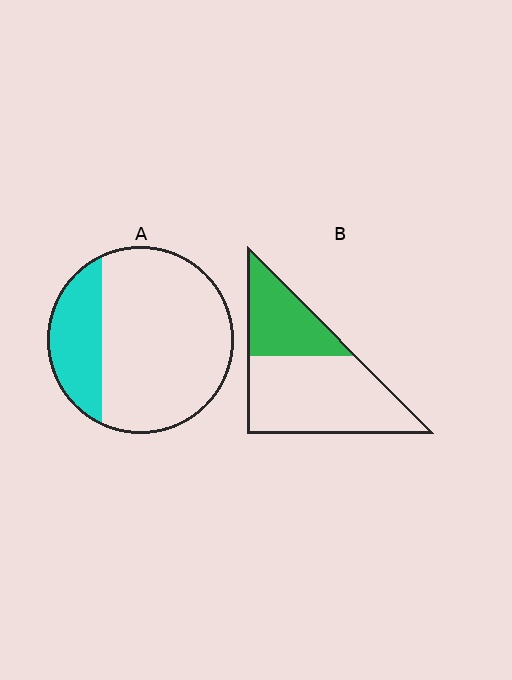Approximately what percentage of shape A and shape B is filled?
A is approximately 25% and B is approximately 35%.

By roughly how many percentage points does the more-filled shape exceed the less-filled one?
By roughly 10 percentage points (B over A).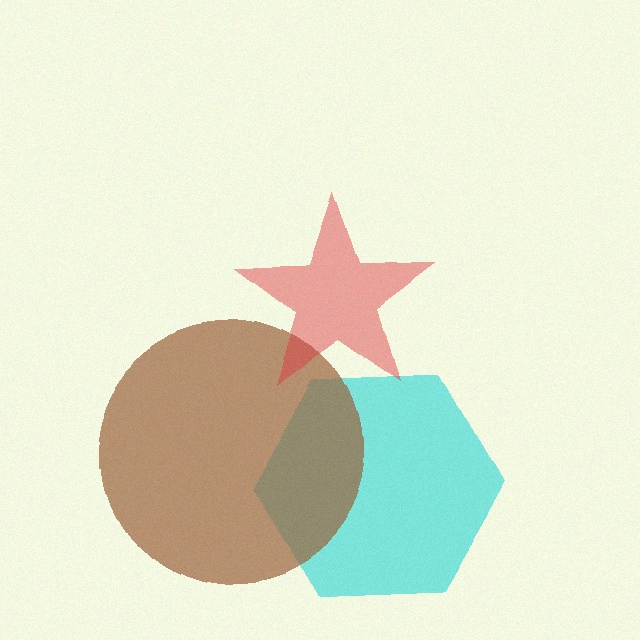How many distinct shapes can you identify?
There are 3 distinct shapes: a cyan hexagon, a brown circle, a red star.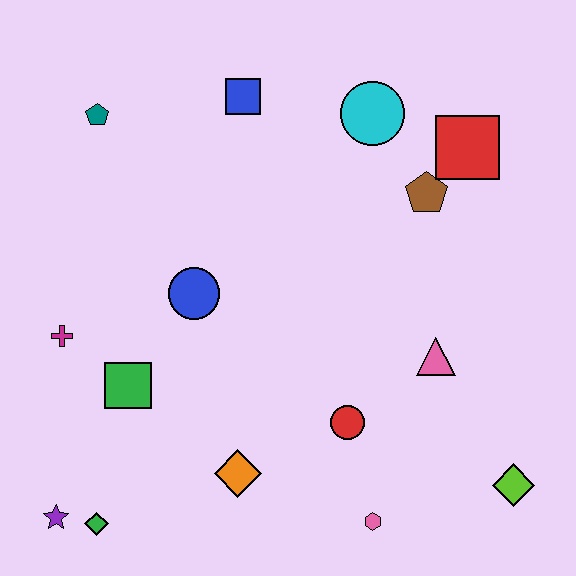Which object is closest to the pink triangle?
The red circle is closest to the pink triangle.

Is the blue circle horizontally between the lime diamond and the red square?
No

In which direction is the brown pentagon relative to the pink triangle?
The brown pentagon is above the pink triangle.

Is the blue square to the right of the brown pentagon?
No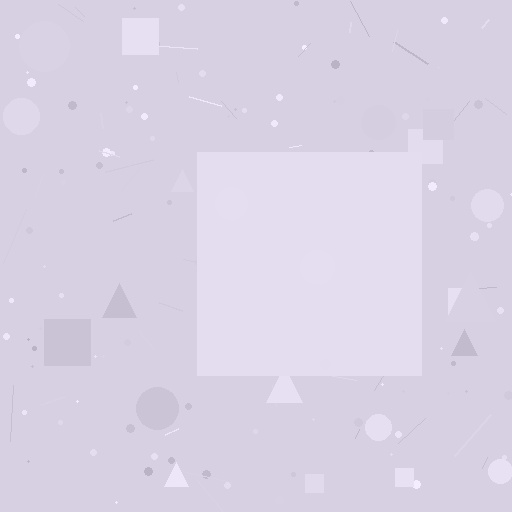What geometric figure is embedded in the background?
A square is embedded in the background.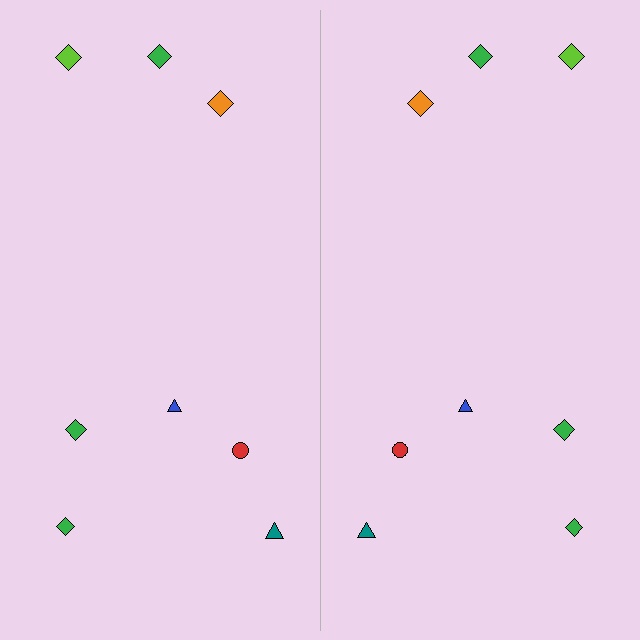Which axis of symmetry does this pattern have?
The pattern has a vertical axis of symmetry running through the center of the image.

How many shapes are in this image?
There are 16 shapes in this image.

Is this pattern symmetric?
Yes, this pattern has bilateral (reflection) symmetry.